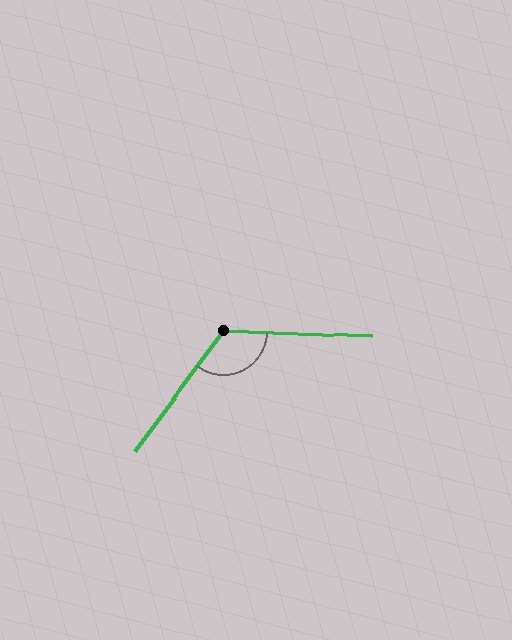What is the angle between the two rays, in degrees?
Approximately 125 degrees.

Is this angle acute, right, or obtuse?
It is obtuse.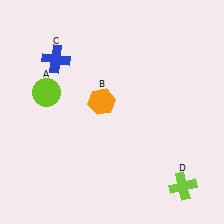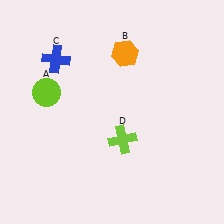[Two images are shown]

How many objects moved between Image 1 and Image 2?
2 objects moved between the two images.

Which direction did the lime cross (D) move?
The lime cross (D) moved left.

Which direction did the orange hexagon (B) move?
The orange hexagon (B) moved up.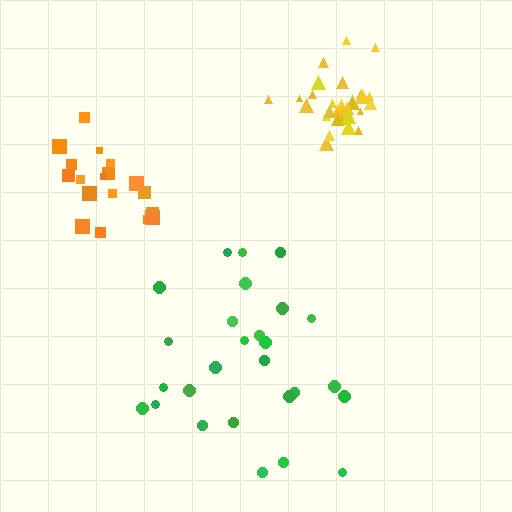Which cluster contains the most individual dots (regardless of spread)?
Yellow (31).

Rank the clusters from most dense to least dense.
yellow, orange, green.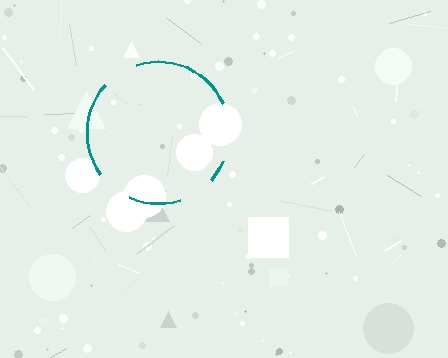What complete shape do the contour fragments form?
The contour fragments form a circle.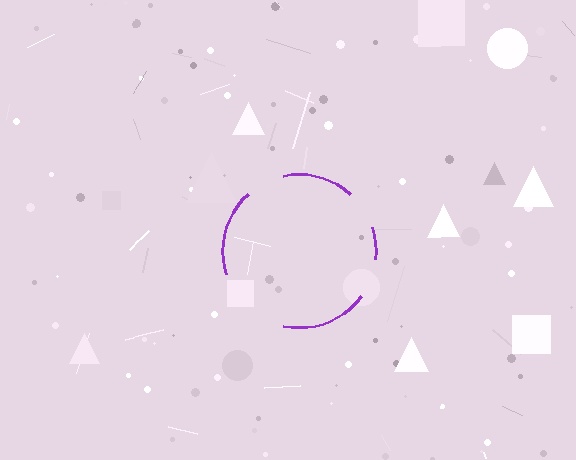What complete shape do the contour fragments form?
The contour fragments form a circle.